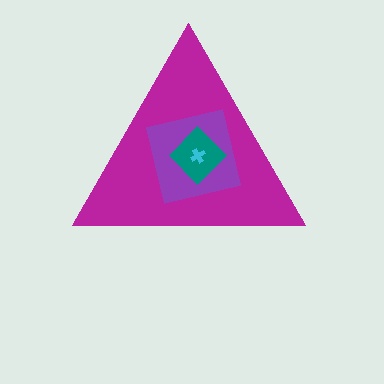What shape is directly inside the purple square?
The teal diamond.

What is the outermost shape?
The magenta triangle.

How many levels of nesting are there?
4.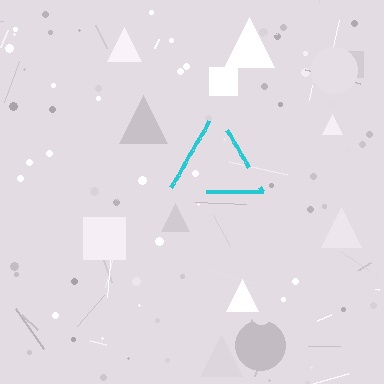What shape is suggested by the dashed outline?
The dashed outline suggests a triangle.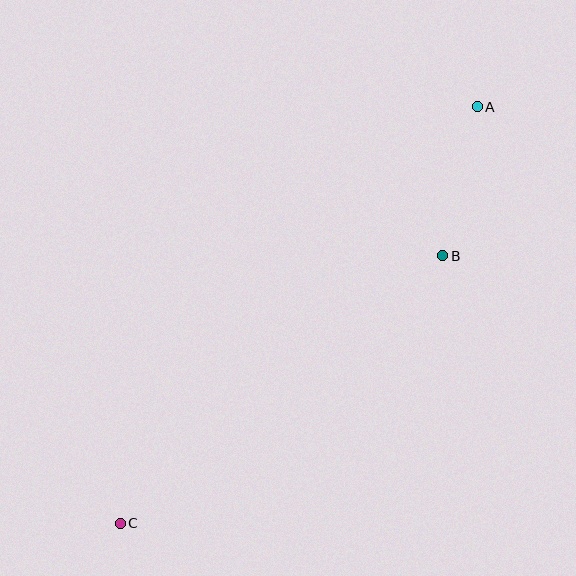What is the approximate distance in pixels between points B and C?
The distance between B and C is approximately 419 pixels.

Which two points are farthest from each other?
Points A and C are farthest from each other.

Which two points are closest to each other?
Points A and B are closest to each other.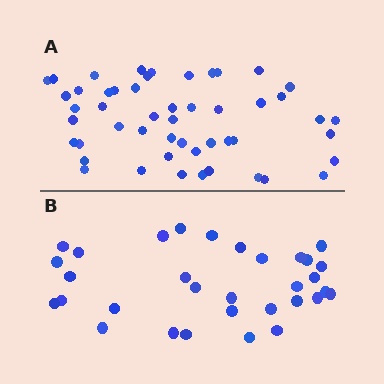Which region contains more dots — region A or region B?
Region A (the top region) has more dots.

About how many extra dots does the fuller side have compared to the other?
Region A has approximately 20 more dots than region B.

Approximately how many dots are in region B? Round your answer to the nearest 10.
About 30 dots. (The exact count is 32, which rounds to 30.)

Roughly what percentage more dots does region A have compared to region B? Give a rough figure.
About 55% more.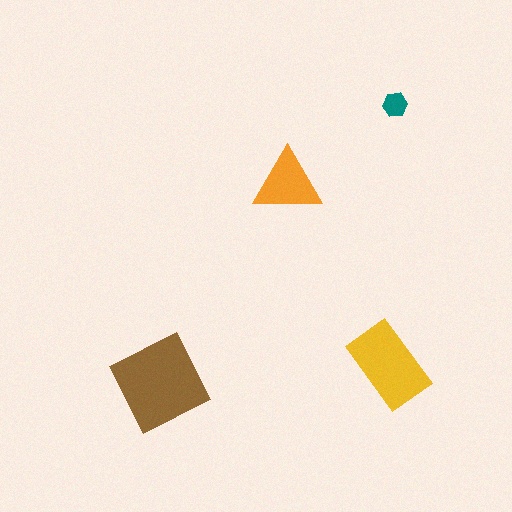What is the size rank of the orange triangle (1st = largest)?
3rd.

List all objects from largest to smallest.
The brown diamond, the yellow rectangle, the orange triangle, the teal hexagon.